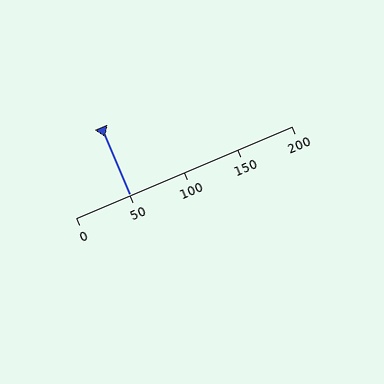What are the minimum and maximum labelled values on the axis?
The axis runs from 0 to 200.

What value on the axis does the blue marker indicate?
The marker indicates approximately 50.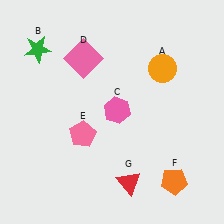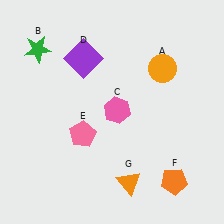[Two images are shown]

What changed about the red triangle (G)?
In Image 1, G is red. In Image 2, it changed to orange.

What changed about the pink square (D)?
In Image 1, D is pink. In Image 2, it changed to purple.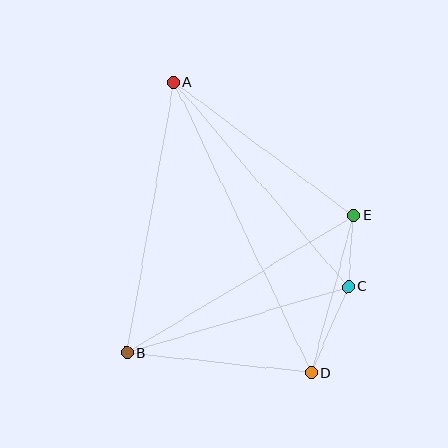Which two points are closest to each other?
Points C and E are closest to each other.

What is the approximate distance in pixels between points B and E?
The distance between B and E is approximately 265 pixels.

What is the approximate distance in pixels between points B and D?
The distance between B and D is approximately 185 pixels.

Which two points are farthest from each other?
Points A and D are farthest from each other.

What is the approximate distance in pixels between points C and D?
The distance between C and D is approximately 93 pixels.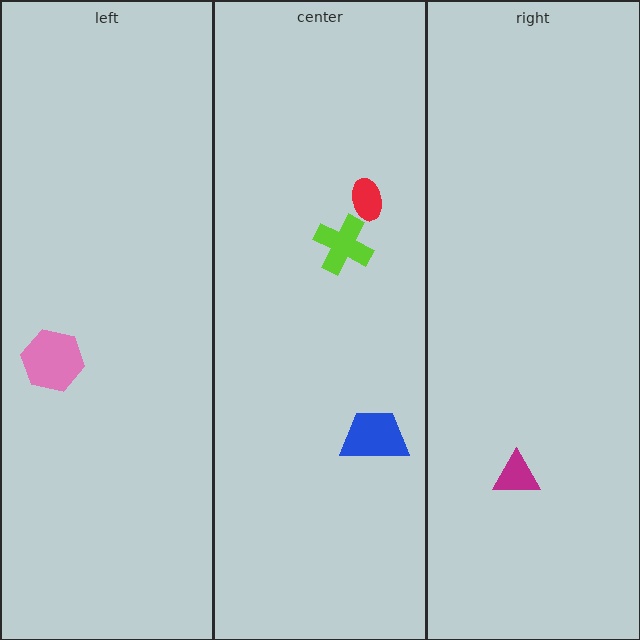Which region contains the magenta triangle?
The right region.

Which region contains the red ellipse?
The center region.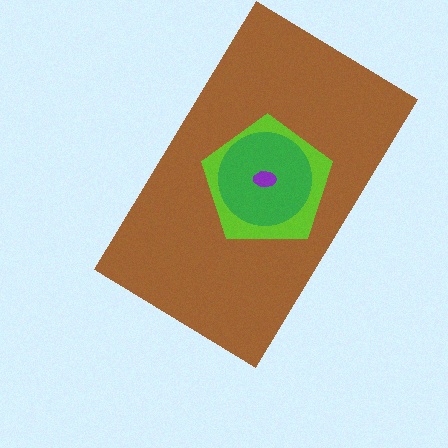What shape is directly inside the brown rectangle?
The lime pentagon.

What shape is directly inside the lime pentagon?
The green circle.